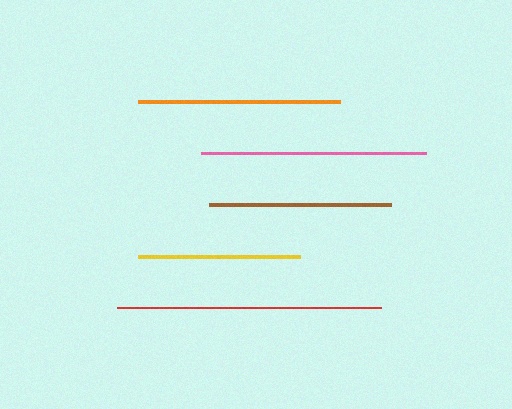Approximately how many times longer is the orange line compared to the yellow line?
The orange line is approximately 1.2 times the length of the yellow line.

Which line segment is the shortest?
The yellow line is the shortest at approximately 162 pixels.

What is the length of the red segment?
The red segment is approximately 264 pixels long.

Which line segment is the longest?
The red line is the longest at approximately 264 pixels.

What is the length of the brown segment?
The brown segment is approximately 181 pixels long.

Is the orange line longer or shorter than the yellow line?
The orange line is longer than the yellow line.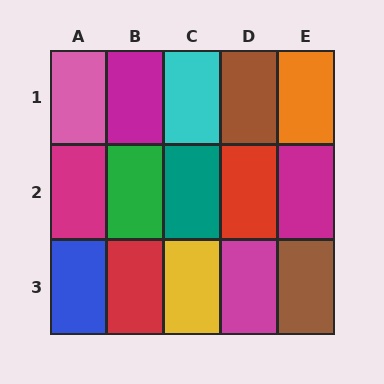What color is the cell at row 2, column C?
Teal.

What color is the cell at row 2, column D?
Red.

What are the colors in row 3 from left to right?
Blue, red, yellow, magenta, brown.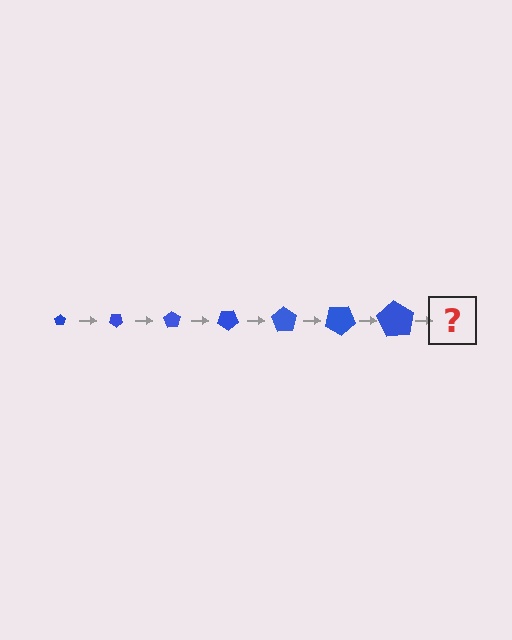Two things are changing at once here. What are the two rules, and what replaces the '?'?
The two rules are that the pentagon grows larger each step and it rotates 35 degrees each step. The '?' should be a pentagon, larger than the previous one and rotated 245 degrees from the start.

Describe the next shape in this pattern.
It should be a pentagon, larger than the previous one and rotated 245 degrees from the start.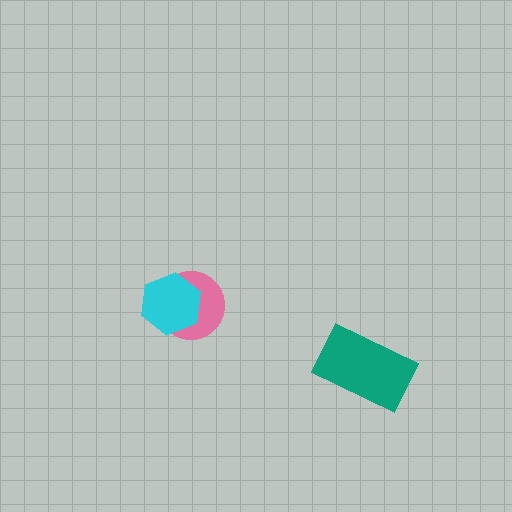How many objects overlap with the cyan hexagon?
1 object overlaps with the cyan hexagon.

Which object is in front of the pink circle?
The cyan hexagon is in front of the pink circle.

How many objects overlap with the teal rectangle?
0 objects overlap with the teal rectangle.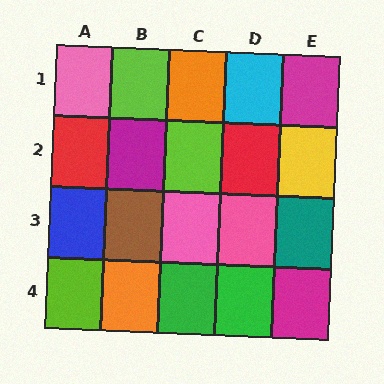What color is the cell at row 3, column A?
Blue.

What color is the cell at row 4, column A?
Lime.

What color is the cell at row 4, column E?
Magenta.